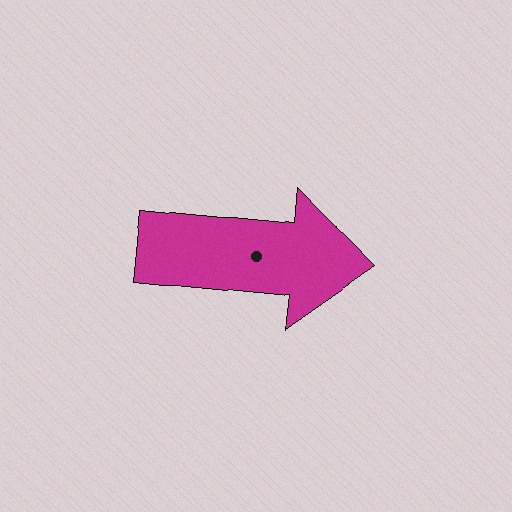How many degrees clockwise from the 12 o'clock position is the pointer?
Approximately 96 degrees.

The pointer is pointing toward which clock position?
Roughly 3 o'clock.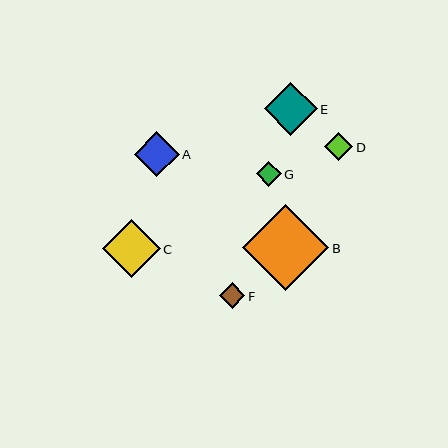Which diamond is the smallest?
Diamond G is the smallest with a size of approximately 25 pixels.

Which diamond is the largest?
Diamond B is the largest with a size of approximately 86 pixels.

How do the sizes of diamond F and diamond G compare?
Diamond F and diamond G are approximately the same size.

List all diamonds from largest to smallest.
From largest to smallest: B, C, E, A, D, F, G.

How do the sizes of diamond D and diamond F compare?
Diamond D and diamond F are approximately the same size.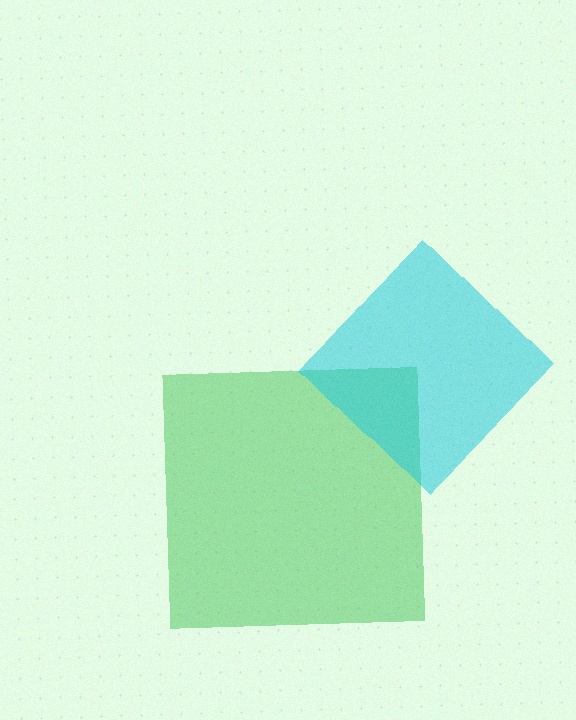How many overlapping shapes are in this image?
There are 2 overlapping shapes in the image.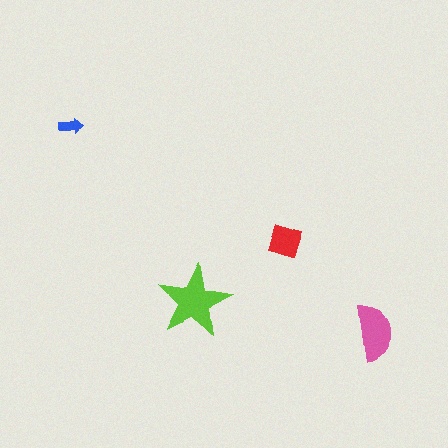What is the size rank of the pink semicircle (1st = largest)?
2nd.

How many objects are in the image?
There are 4 objects in the image.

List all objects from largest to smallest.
The lime star, the pink semicircle, the red diamond, the blue arrow.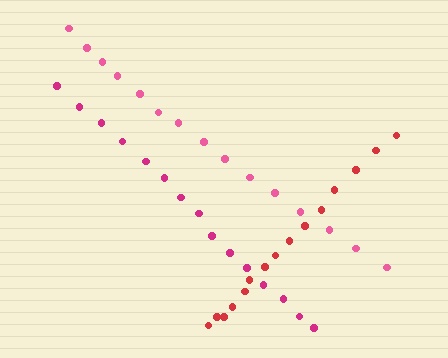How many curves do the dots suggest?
There are 3 distinct paths.